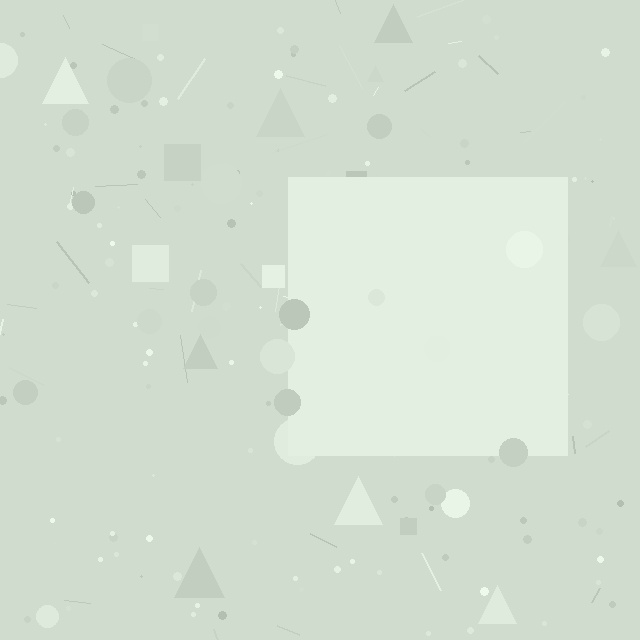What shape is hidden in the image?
A square is hidden in the image.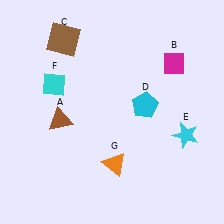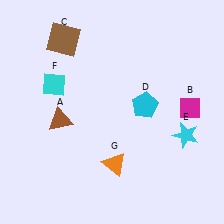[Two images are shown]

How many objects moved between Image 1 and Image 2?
1 object moved between the two images.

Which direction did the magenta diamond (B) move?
The magenta diamond (B) moved down.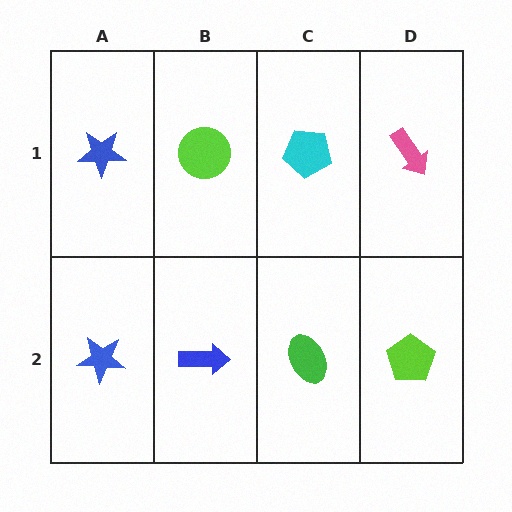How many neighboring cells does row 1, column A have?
2.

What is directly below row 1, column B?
A blue arrow.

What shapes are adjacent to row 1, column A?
A blue star (row 2, column A), a lime circle (row 1, column B).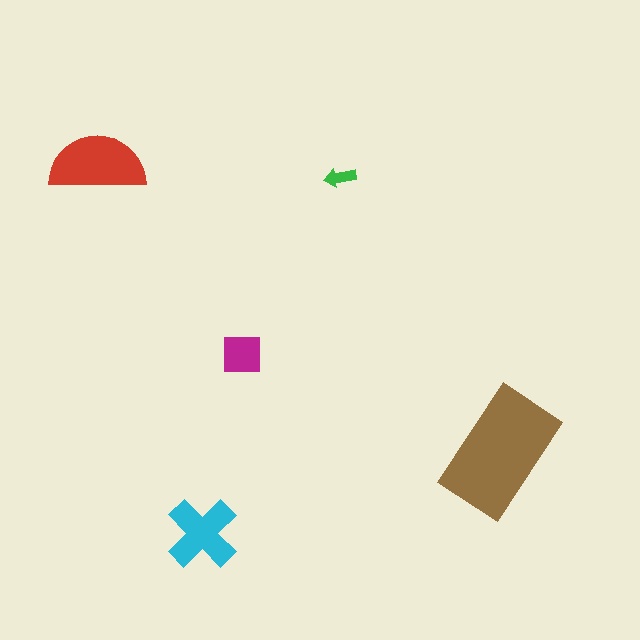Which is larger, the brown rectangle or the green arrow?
The brown rectangle.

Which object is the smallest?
The green arrow.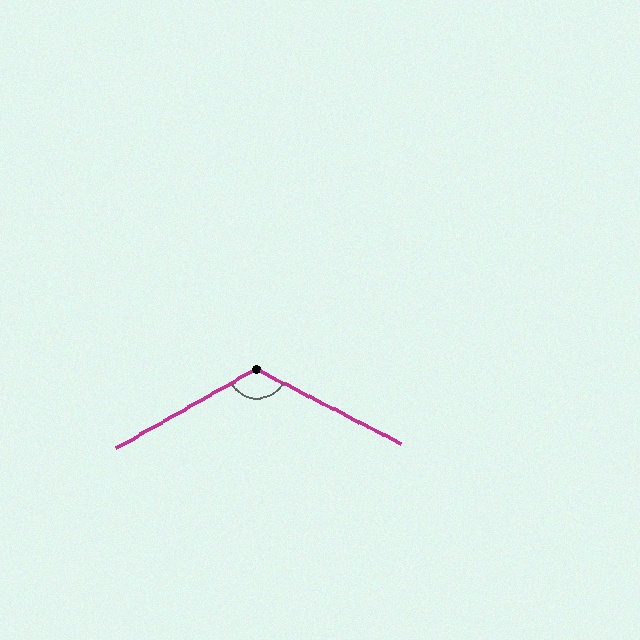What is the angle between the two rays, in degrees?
Approximately 123 degrees.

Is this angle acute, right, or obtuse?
It is obtuse.